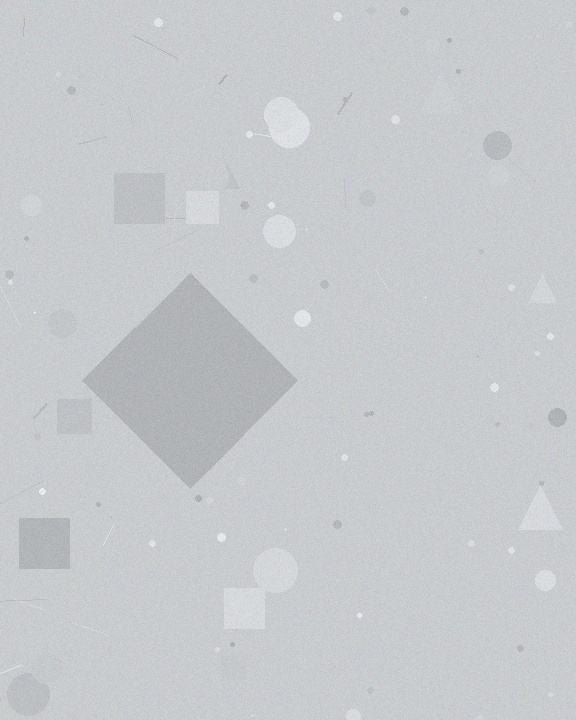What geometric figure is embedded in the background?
A diamond is embedded in the background.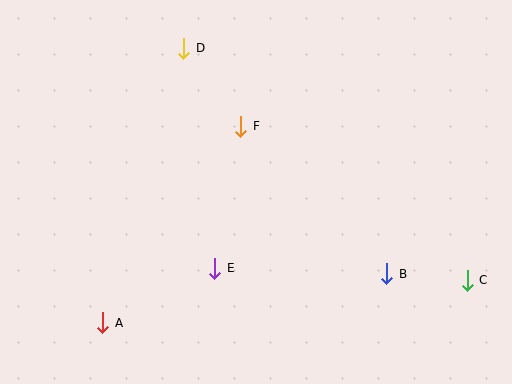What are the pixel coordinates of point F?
Point F is at (241, 126).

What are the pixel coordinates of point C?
Point C is at (467, 280).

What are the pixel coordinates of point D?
Point D is at (184, 48).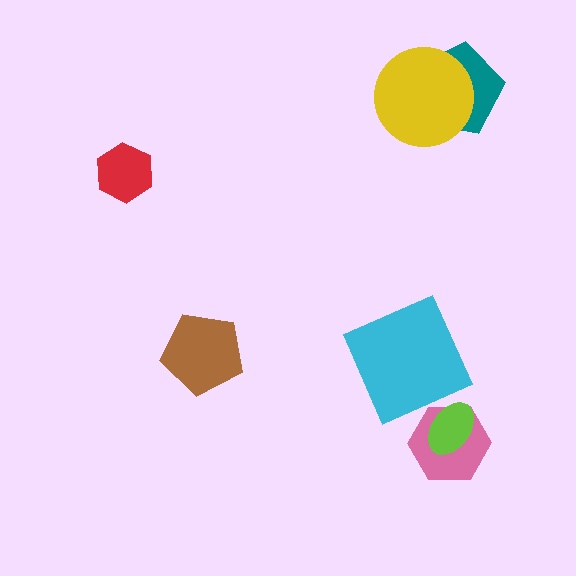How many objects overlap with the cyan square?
0 objects overlap with the cyan square.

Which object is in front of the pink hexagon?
The lime ellipse is in front of the pink hexagon.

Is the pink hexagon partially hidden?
Yes, it is partially covered by another shape.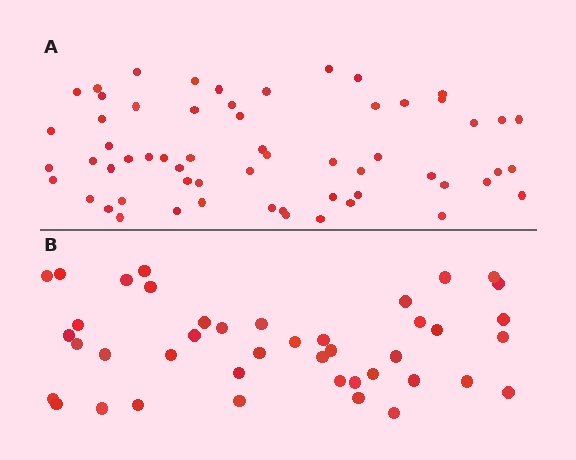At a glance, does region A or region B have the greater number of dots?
Region A (the top region) has more dots.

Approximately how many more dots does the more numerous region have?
Region A has approximately 20 more dots than region B.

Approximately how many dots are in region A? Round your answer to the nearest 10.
About 60 dots.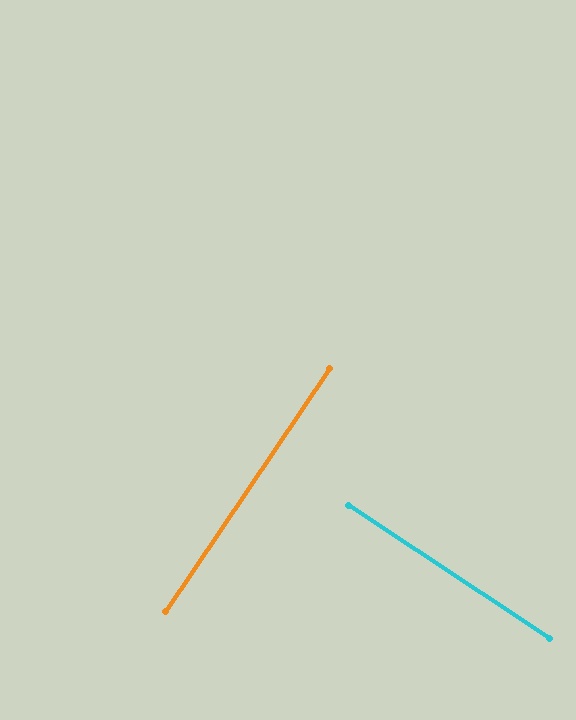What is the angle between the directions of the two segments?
Approximately 89 degrees.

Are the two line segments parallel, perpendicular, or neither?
Perpendicular — they meet at approximately 89°.